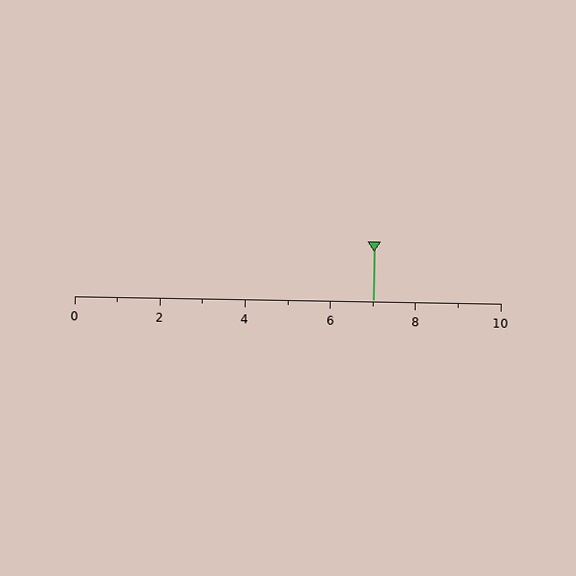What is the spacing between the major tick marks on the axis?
The major ticks are spaced 2 apart.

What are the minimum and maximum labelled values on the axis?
The axis runs from 0 to 10.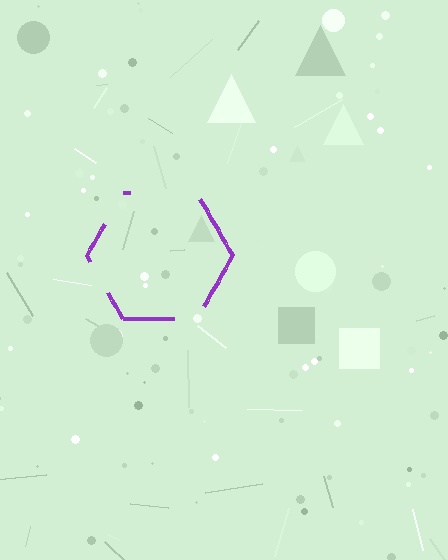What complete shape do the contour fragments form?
The contour fragments form a hexagon.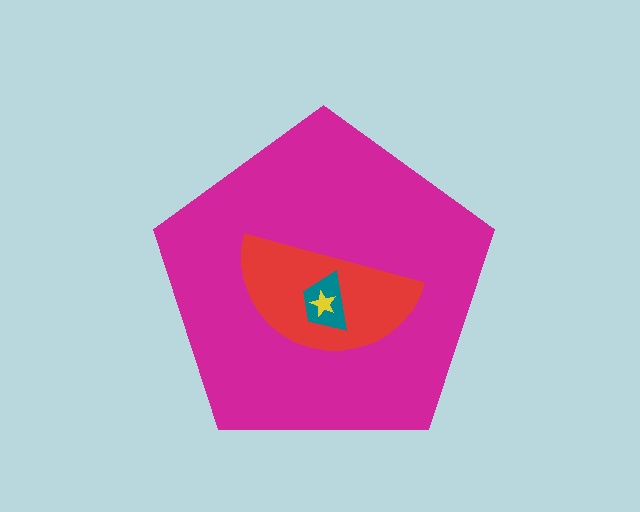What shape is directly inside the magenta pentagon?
The red semicircle.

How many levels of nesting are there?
4.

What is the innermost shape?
The yellow star.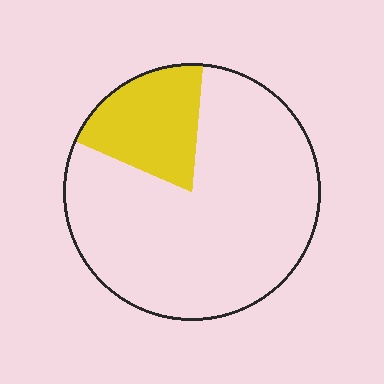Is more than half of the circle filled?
No.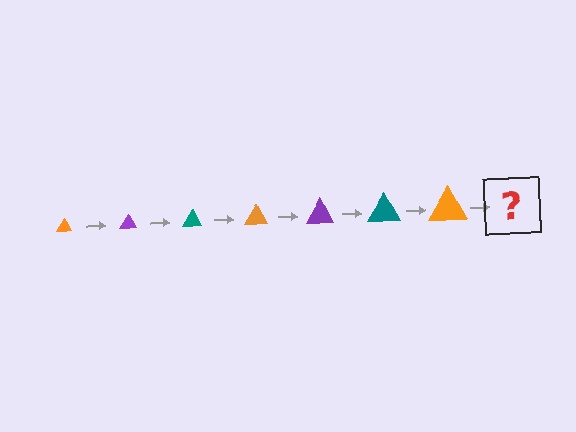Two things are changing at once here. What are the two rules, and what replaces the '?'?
The two rules are that the triangle grows larger each step and the color cycles through orange, purple, and teal. The '?' should be a purple triangle, larger than the previous one.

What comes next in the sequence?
The next element should be a purple triangle, larger than the previous one.